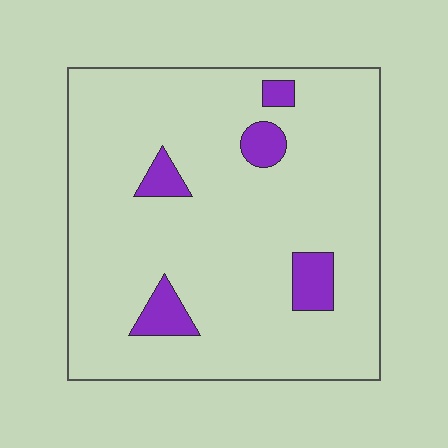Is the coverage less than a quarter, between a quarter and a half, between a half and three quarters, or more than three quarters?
Less than a quarter.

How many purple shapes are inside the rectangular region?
5.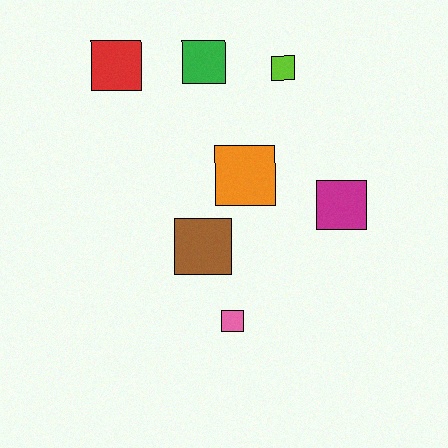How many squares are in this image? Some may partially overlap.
There are 7 squares.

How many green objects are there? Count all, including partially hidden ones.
There is 1 green object.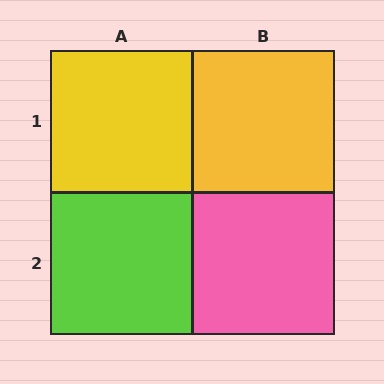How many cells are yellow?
2 cells are yellow.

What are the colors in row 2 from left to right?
Lime, pink.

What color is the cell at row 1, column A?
Yellow.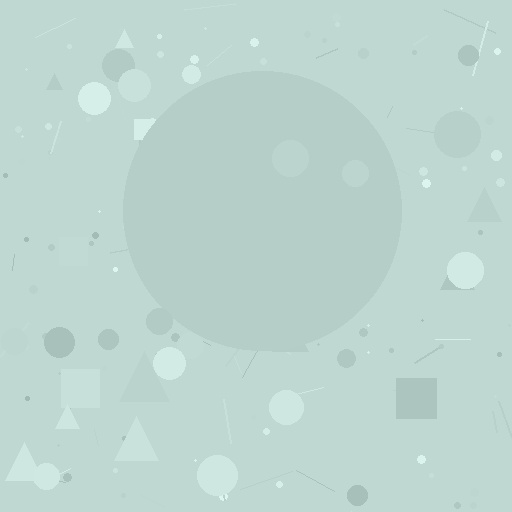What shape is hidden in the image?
A circle is hidden in the image.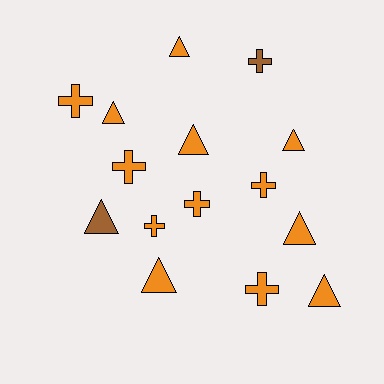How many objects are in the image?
There are 15 objects.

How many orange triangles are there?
There are 7 orange triangles.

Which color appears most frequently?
Orange, with 13 objects.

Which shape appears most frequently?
Triangle, with 8 objects.